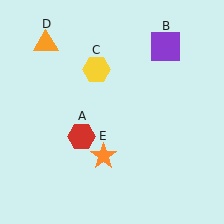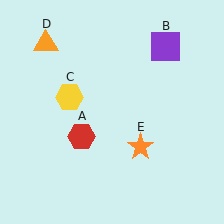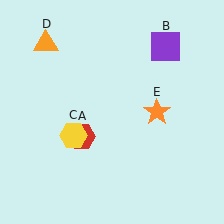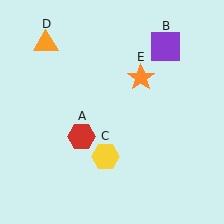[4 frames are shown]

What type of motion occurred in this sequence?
The yellow hexagon (object C), orange star (object E) rotated counterclockwise around the center of the scene.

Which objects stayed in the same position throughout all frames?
Red hexagon (object A) and purple square (object B) and orange triangle (object D) remained stationary.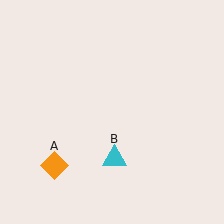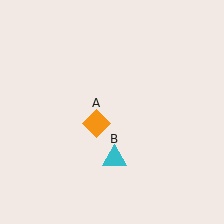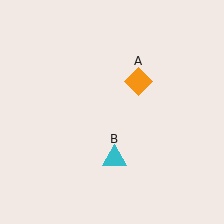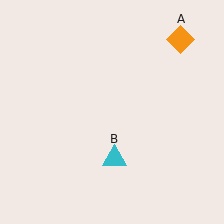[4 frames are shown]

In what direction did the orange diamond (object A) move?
The orange diamond (object A) moved up and to the right.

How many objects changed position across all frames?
1 object changed position: orange diamond (object A).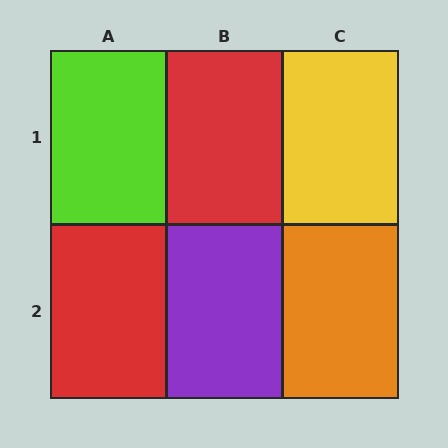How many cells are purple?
1 cell is purple.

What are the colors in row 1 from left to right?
Lime, red, yellow.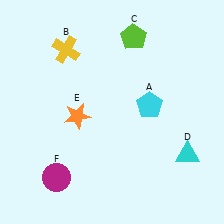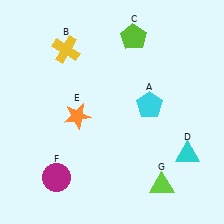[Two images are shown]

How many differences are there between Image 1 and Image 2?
There is 1 difference between the two images.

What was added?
A lime triangle (G) was added in Image 2.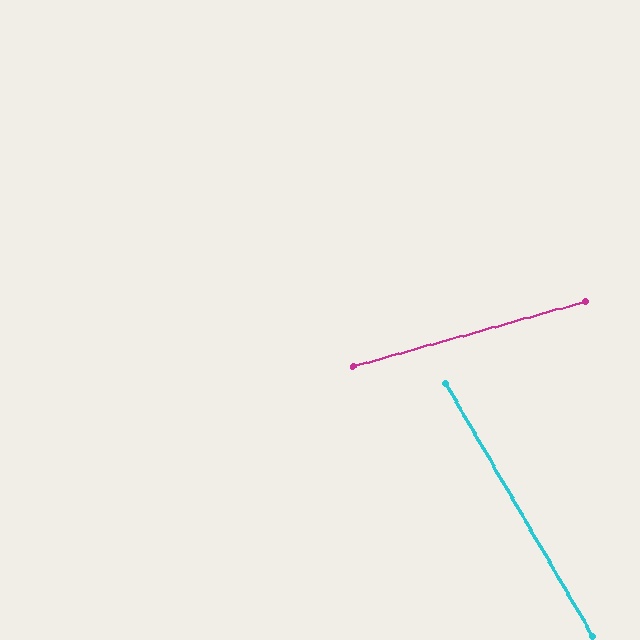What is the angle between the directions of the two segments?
Approximately 75 degrees.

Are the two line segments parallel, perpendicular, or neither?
Neither parallel nor perpendicular — they differ by about 75°.